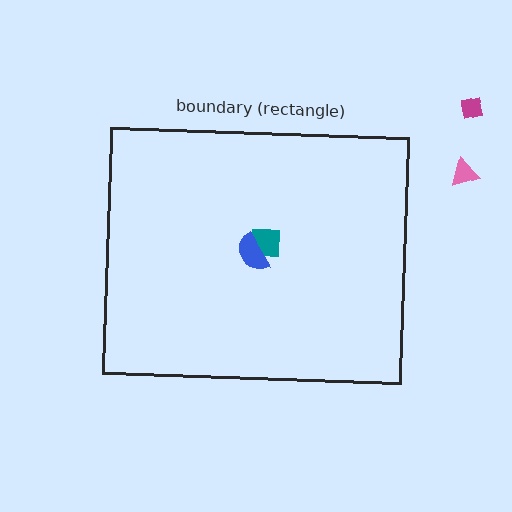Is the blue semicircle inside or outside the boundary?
Inside.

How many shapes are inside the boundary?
2 inside, 2 outside.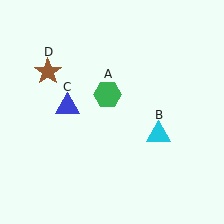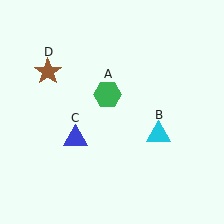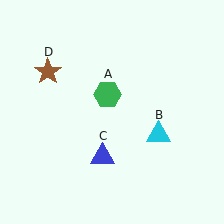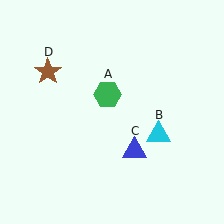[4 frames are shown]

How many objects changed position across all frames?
1 object changed position: blue triangle (object C).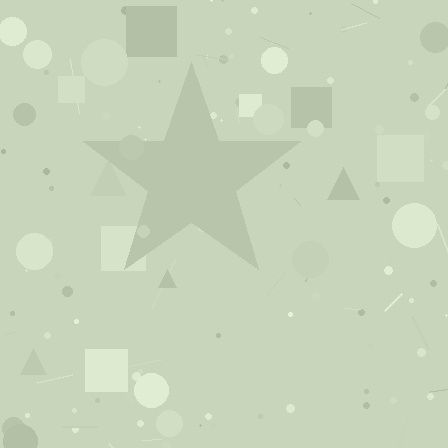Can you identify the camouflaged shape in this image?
The camouflaged shape is a star.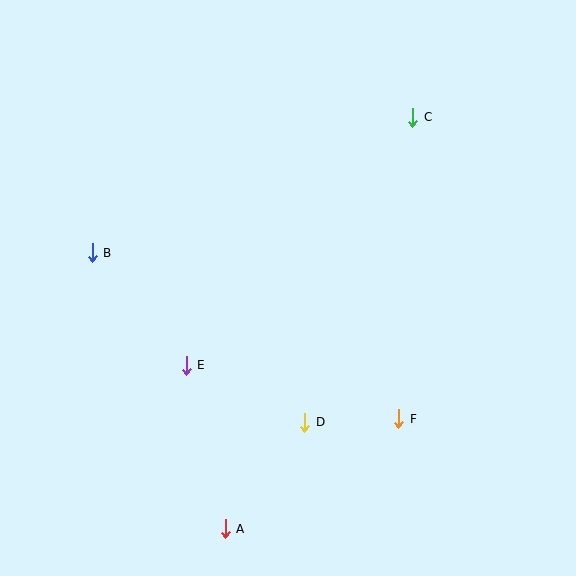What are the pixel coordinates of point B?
Point B is at (92, 253).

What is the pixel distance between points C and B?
The distance between C and B is 348 pixels.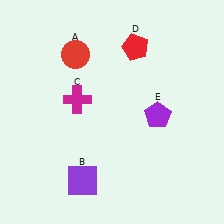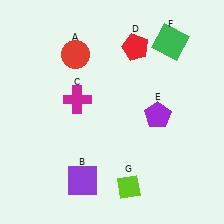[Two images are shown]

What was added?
A green square (F), a lime diamond (G) were added in Image 2.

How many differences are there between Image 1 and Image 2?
There are 2 differences between the two images.